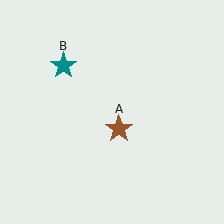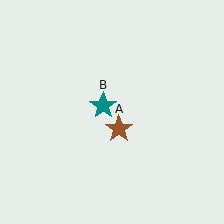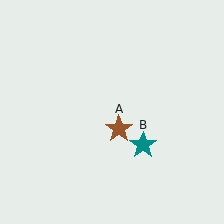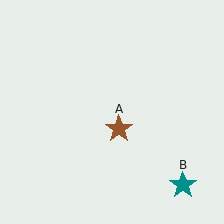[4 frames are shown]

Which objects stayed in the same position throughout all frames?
Brown star (object A) remained stationary.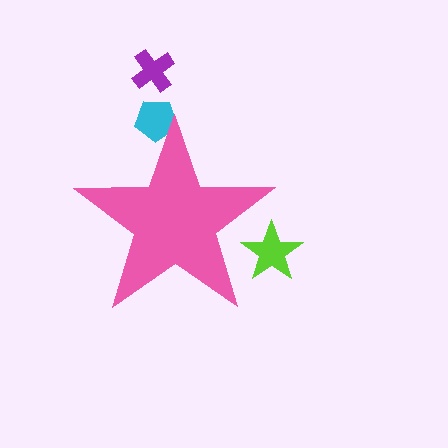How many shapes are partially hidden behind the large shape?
2 shapes are partially hidden.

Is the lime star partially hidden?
Yes, the lime star is partially hidden behind the pink star.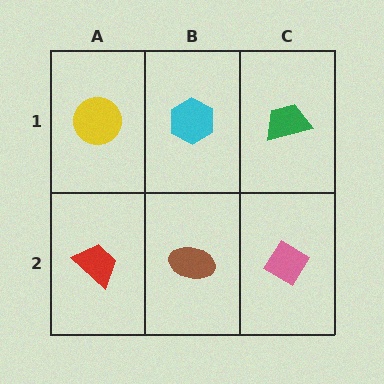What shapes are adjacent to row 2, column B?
A cyan hexagon (row 1, column B), a red trapezoid (row 2, column A), a pink diamond (row 2, column C).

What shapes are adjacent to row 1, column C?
A pink diamond (row 2, column C), a cyan hexagon (row 1, column B).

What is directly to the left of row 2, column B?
A red trapezoid.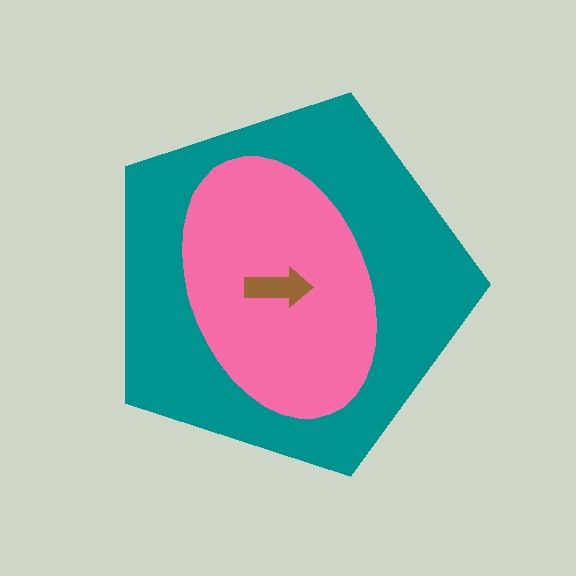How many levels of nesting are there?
3.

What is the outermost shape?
The teal pentagon.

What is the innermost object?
The brown arrow.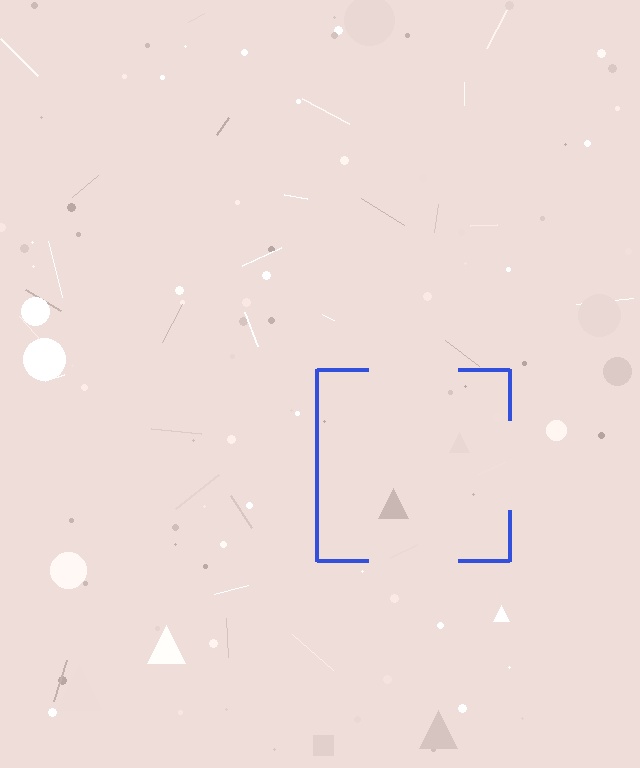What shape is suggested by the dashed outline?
The dashed outline suggests a square.